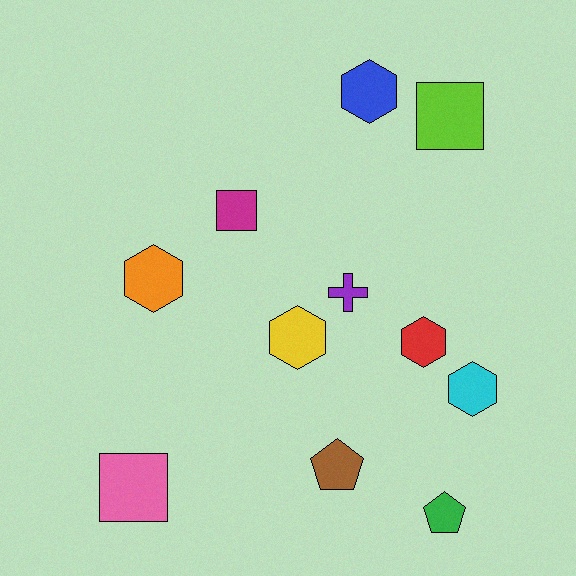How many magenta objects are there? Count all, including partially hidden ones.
There is 1 magenta object.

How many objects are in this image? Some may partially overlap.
There are 11 objects.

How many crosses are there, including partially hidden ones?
There is 1 cross.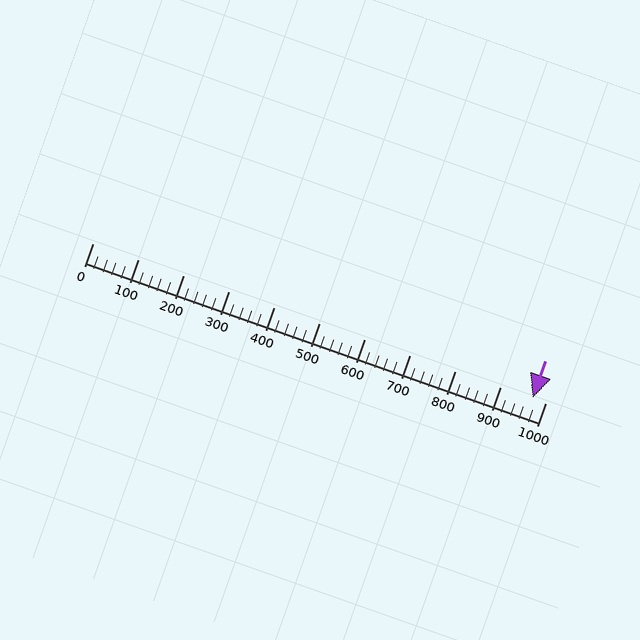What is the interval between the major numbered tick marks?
The major tick marks are spaced 100 units apart.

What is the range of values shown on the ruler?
The ruler shows values from 0 to 1000.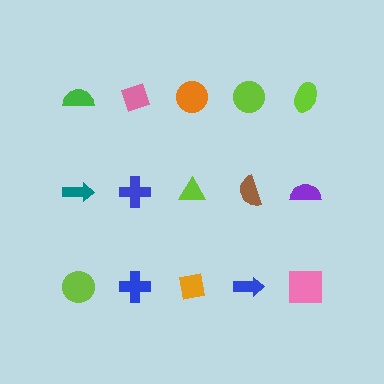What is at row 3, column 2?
A blue cross.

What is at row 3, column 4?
A blue arrow.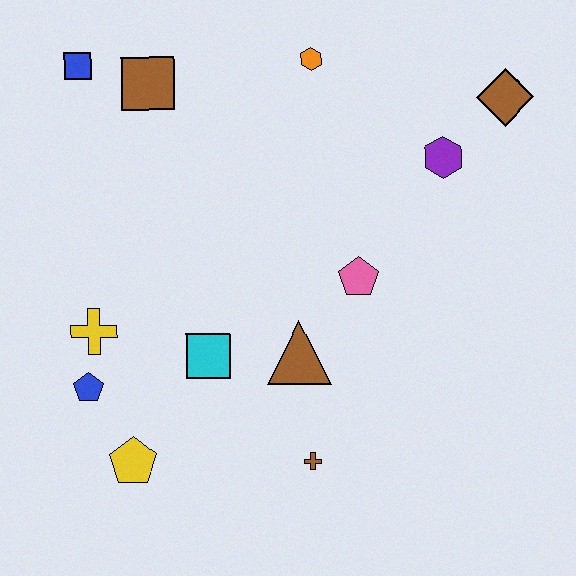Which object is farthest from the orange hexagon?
The yellow pentagon is farthest from the orange hexagon.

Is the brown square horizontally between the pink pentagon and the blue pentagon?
Yes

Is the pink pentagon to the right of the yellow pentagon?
Yes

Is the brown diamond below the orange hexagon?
Yes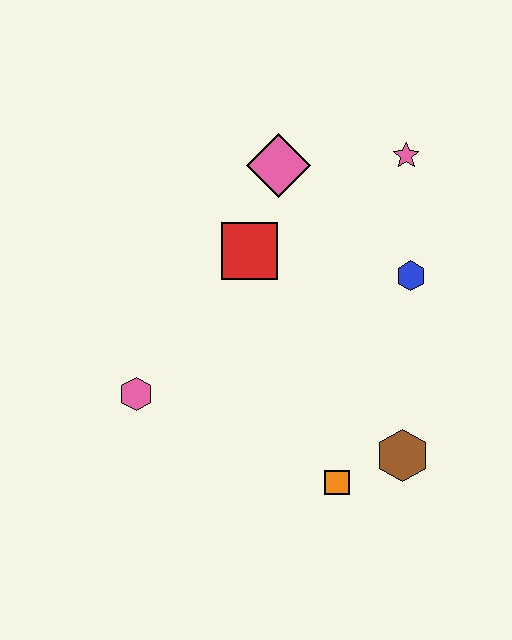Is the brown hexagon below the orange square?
No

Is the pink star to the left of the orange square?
No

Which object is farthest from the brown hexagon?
The pink diamond is farthest from the brown hexagon.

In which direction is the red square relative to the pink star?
The red square is to the left of the pink star.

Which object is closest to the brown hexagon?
The orange square is closest to the brown hexagon.